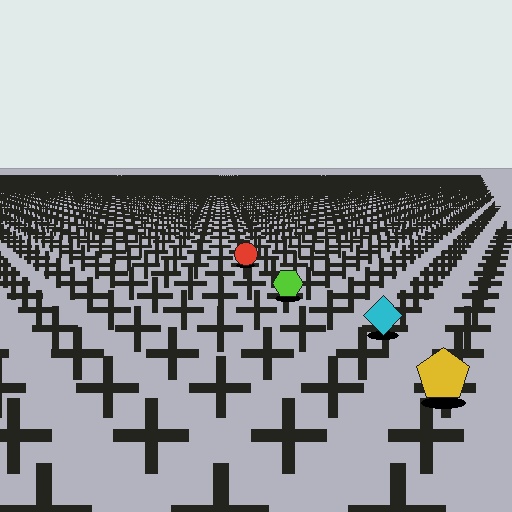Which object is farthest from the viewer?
The red circle is farthest from the viewer. It appears smaller and the ground texture around it is denser.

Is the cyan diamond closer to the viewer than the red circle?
Yes. The cyan diamond is closer — you can tell from the texture gradient: the ground texture is coarser near it.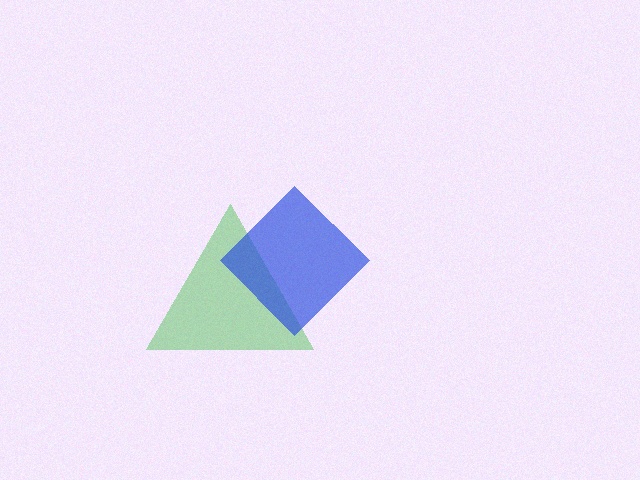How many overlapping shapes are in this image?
There are 2 overlapping shapes in the image.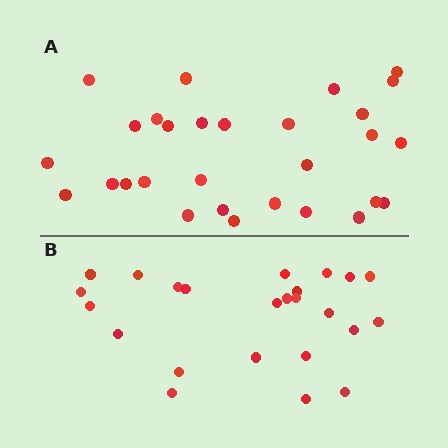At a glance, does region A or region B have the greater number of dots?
Region A (the top region) has more dots.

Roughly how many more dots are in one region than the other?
Region A has about 5 more dots than region B.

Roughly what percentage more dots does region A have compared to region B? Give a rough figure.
About 20% more.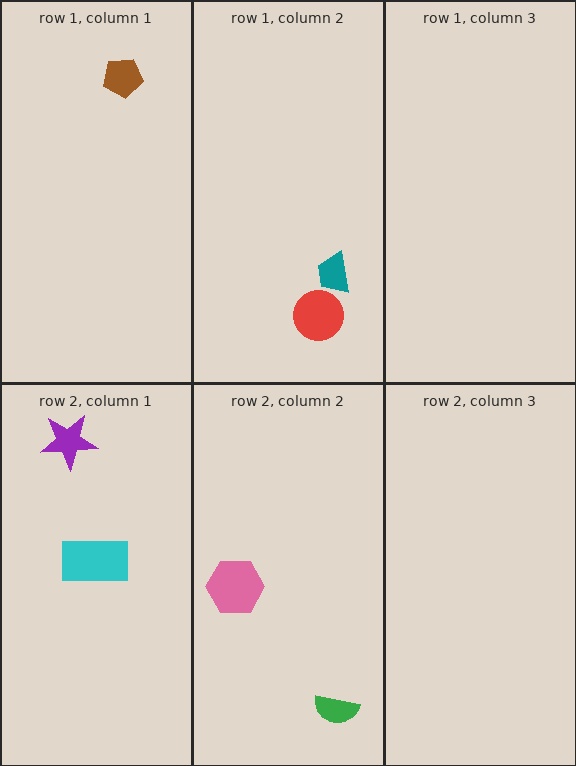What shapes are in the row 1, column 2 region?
The red circle, the teal trapezoid.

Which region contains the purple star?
The row 2, column 1 region.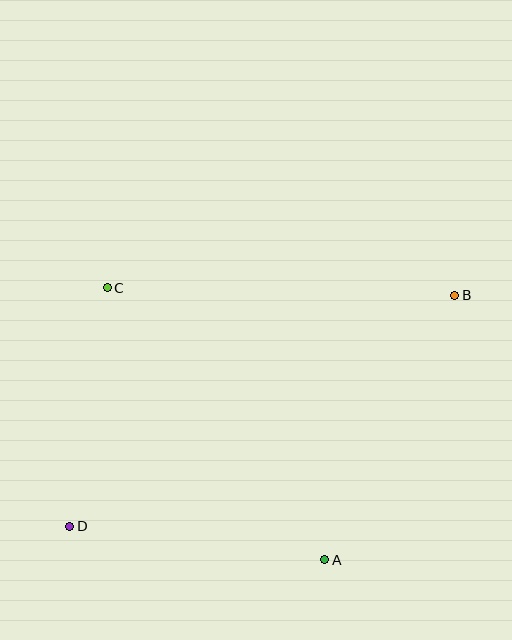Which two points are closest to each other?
Points C and D are closest to each other.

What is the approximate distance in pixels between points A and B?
The distance between A and B is approximately 295 pixels.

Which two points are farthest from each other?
Points B and D are farthest from each other.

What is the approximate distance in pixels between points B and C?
The distance between B and C is approximately 348 pixels.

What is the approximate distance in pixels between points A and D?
The distance between A and D is approximately 257 pixels.